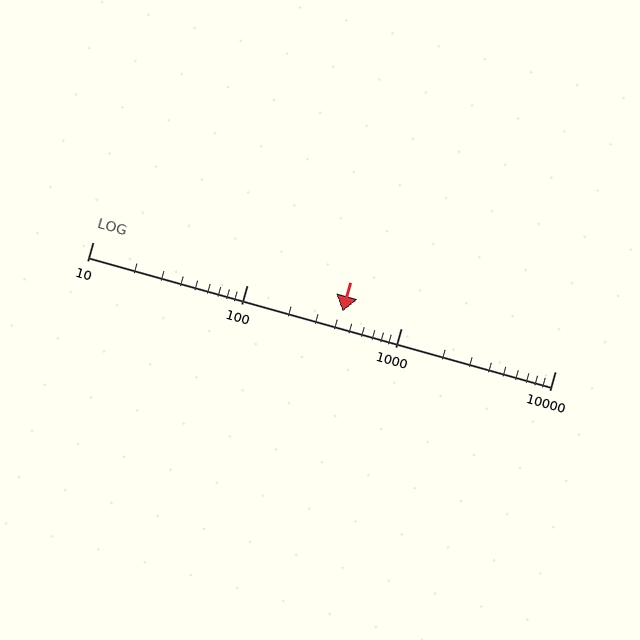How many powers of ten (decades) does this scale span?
The scale spans 3 decades, from 10 to 10000.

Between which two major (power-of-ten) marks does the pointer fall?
The pointer is between 100 and 1000.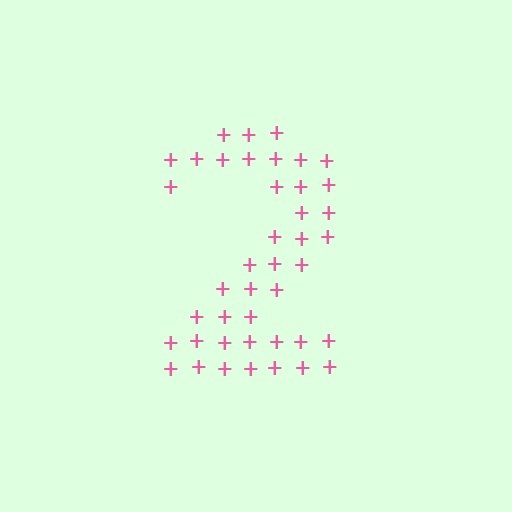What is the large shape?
The large shape is the digit 2.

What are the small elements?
The small elements are plus signs.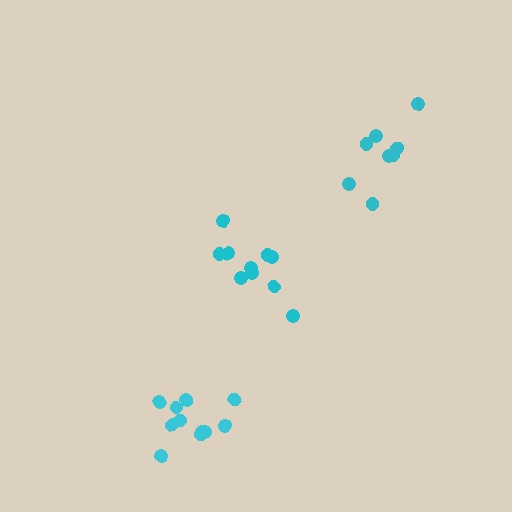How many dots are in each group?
Group 1: 10 dots, Group 2: 11 dots, Group 3: 9 dots (30 total).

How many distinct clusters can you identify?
There are 3 distinct clusters.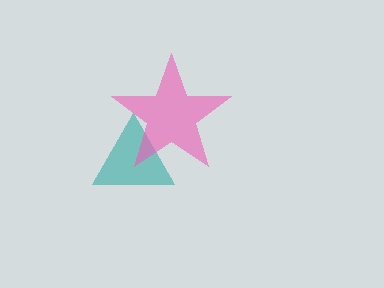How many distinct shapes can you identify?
There are 2 distinct shapes: a teal triangle, a pink star.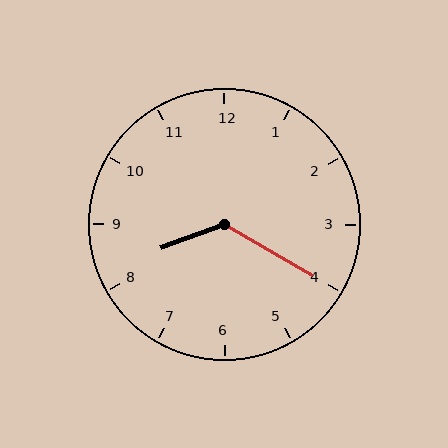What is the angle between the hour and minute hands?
Approximately 130 degrees.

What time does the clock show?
8:20.